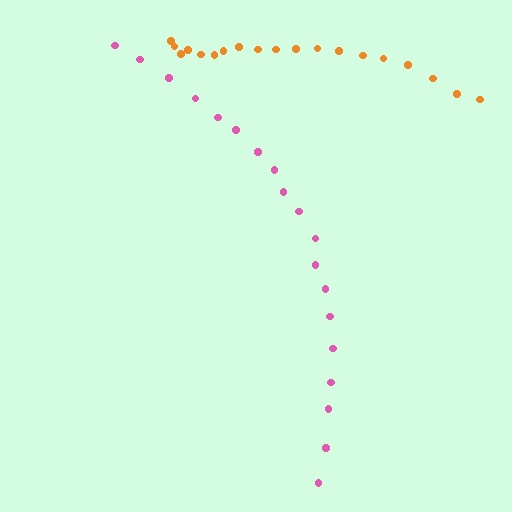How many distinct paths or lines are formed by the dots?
There are 2 distinct paths.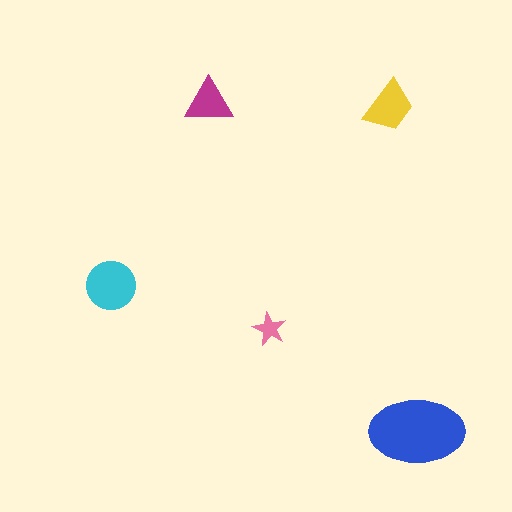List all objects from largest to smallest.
The blue ellipse, the cyan circle, the yellow trapezoid, the magenta triangle, the pink star.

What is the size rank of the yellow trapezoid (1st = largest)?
3rd.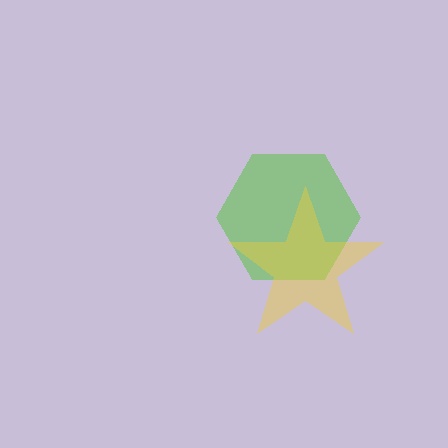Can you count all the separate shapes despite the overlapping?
Yes, there are 2 separate shapes.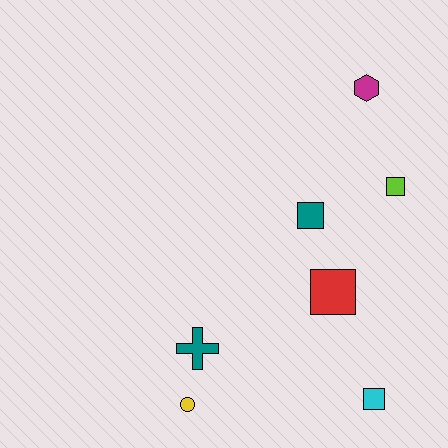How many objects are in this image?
There are 7 objects.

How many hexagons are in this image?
There is 1 hexagon.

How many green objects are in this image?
There are no green objects.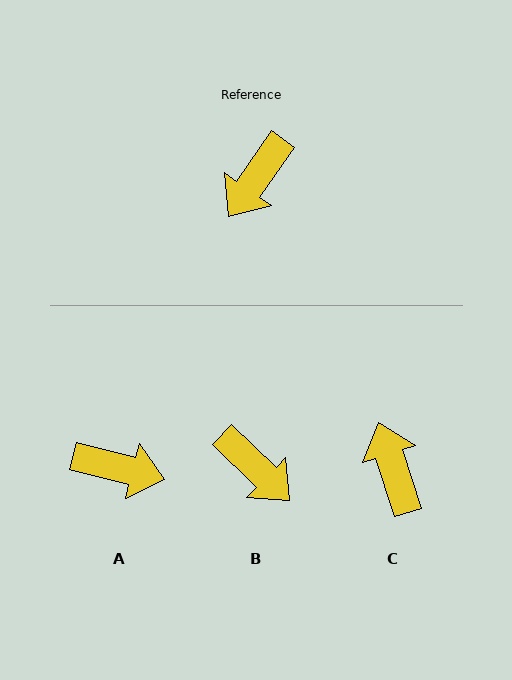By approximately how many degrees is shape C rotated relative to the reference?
Approximately 127 degrees clockwise.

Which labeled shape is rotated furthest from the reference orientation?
C, about 127 degrees away.